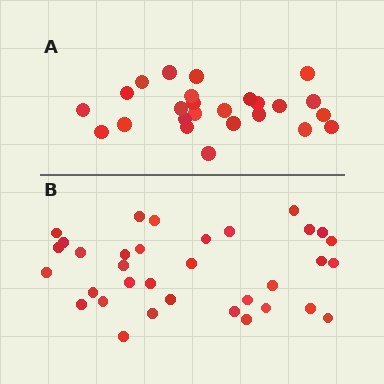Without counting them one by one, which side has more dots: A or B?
Region B (the bottom region) has more dots.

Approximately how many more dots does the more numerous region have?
Region B has roughly 8 or so more dots than region A.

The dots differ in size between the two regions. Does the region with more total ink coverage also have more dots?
No. Region A has more total ink coverage because its dots are larger, but region B actually contains more individual dots. Total area can be misleading — the number of items is what matters here.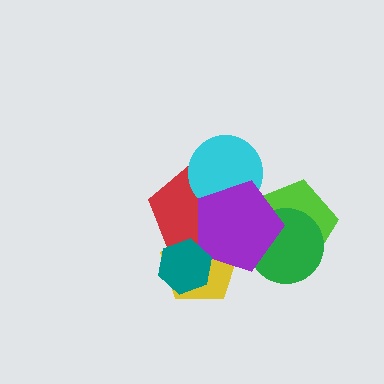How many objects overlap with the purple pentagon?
6 objects overlap with the purple pentagon.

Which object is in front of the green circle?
The purple pentagon is in front of the green circle.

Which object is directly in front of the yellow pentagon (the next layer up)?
The red pentagon is directly in front of the yellow pentagon.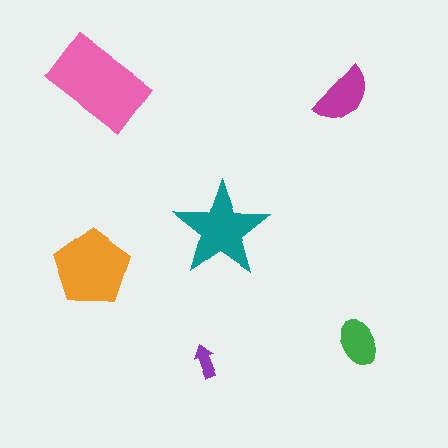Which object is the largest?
The pink rectangle.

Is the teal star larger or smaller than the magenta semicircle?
Larger.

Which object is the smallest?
The purple arrow.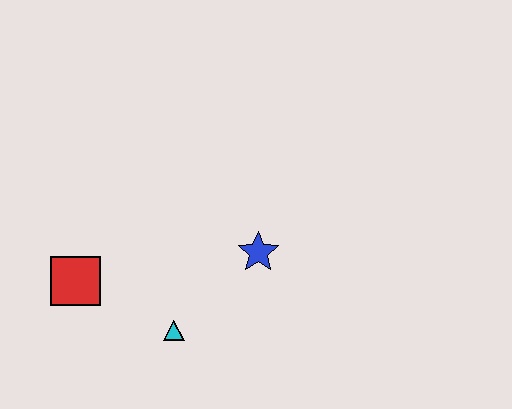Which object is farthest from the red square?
The blue star is farthest from the red square.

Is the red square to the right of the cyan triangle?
No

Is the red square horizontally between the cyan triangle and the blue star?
No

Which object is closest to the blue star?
The cyan triangle is closest to the blue star.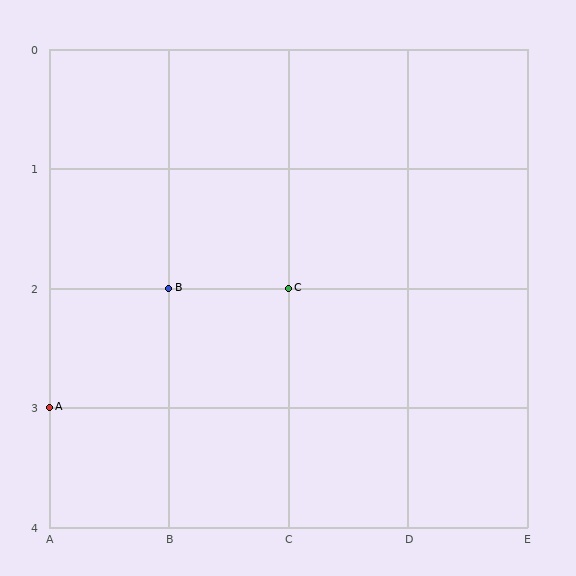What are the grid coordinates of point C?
Point C is at grid coordinates (C, 2).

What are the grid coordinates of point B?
Point B is at grid coordinates (B, 2).